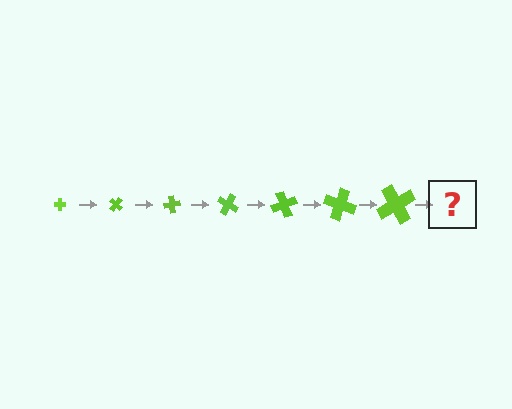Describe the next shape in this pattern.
It should be a cross, larger than the previous one and rotated 280 degrees from the start.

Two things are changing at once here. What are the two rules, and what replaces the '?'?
The two rules are that the cross grows larger each step and it rotates 40 degrees each step. The '?' should be a cross, larger than the previous one and rotated 280 degrees from the start.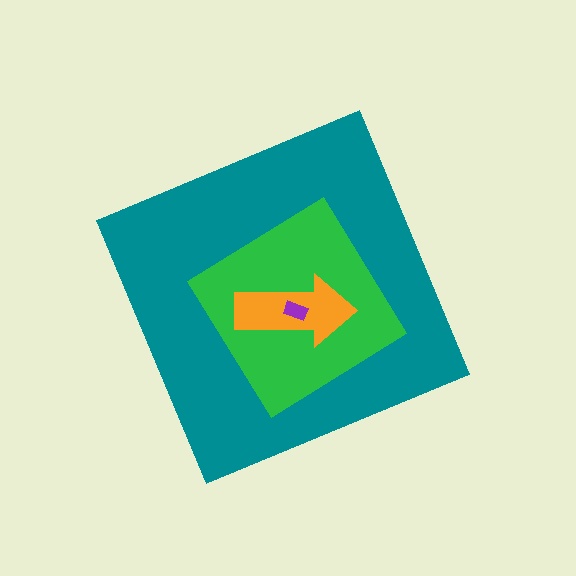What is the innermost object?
The purple rectangle.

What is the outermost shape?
The teal diamond.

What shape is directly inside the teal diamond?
The green diamond.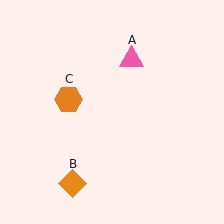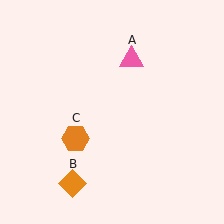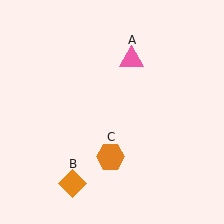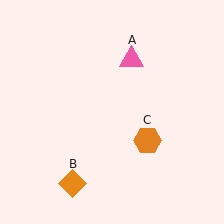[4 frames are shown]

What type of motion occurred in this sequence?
The orange hexagon (object C) rotated counterclockwise around the center of the scene.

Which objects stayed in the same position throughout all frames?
Pink triangle (object A) and orange diamond (object B) remained stationary.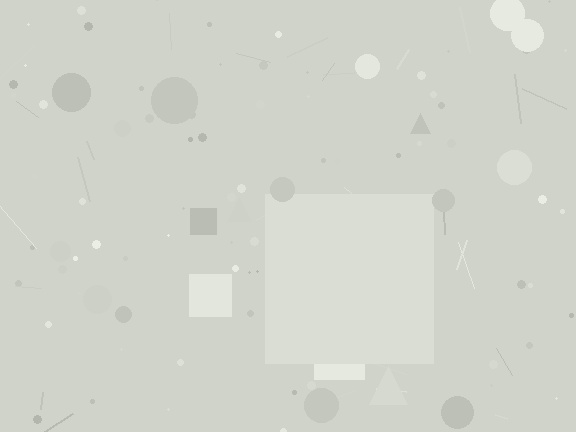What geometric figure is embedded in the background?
A square is embedded in the background.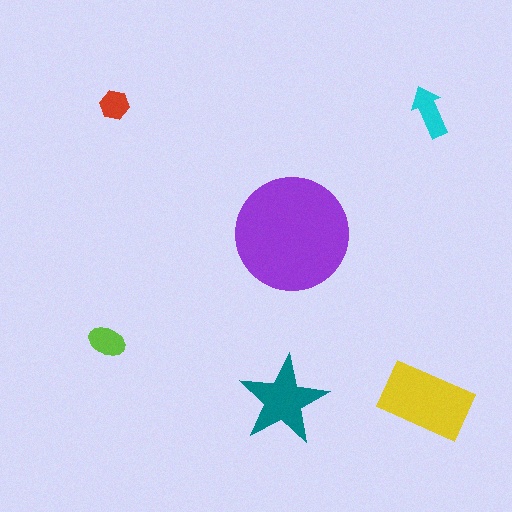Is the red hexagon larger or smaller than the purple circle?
Smaller.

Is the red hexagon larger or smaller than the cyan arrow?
Smaller.